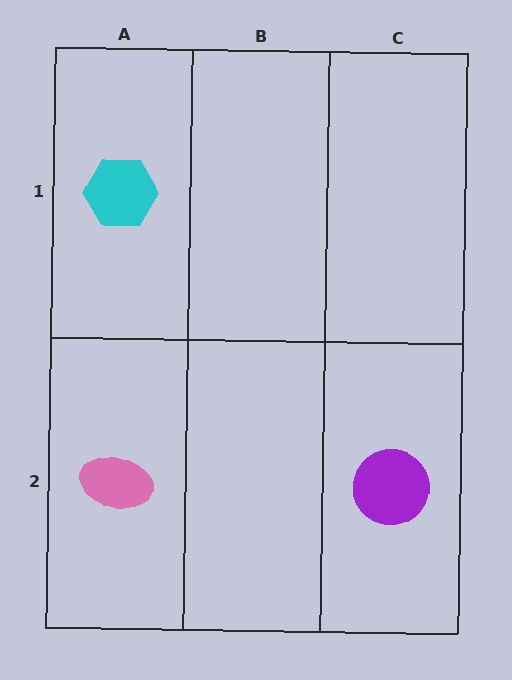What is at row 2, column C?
A purple circle.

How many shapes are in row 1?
1 shape.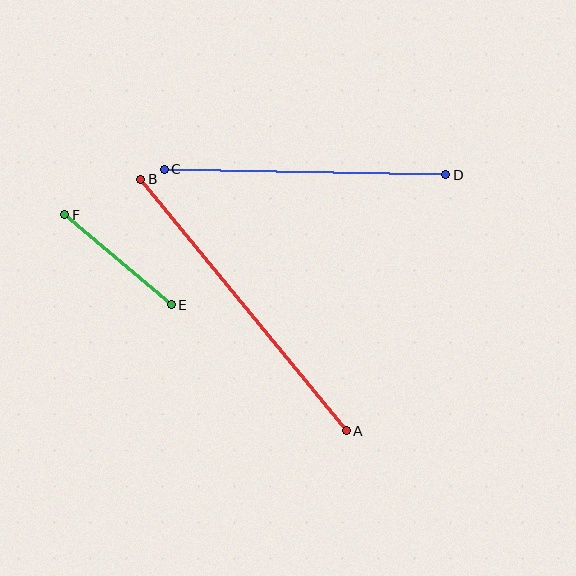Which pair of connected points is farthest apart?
Points A and B are farthest apart.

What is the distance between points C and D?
The distance is approximately 282 pixels.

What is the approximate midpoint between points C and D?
The midpoint is at approximately (305, 172) pixels.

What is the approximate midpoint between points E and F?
The midpoint is at approximately (118, 260) pixels.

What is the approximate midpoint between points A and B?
The midpoint is at approximately (243, 305) pixels.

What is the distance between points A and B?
The distance is approximately 325 pixels.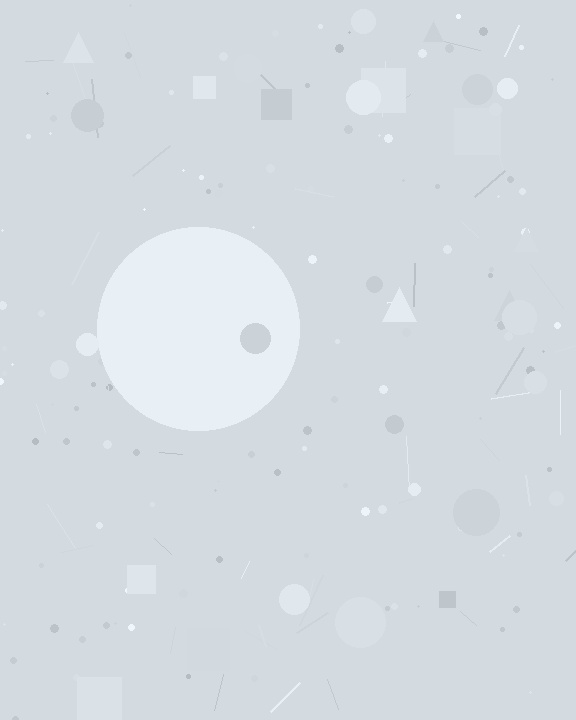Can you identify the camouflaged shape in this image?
The camouflaged shape is a circle.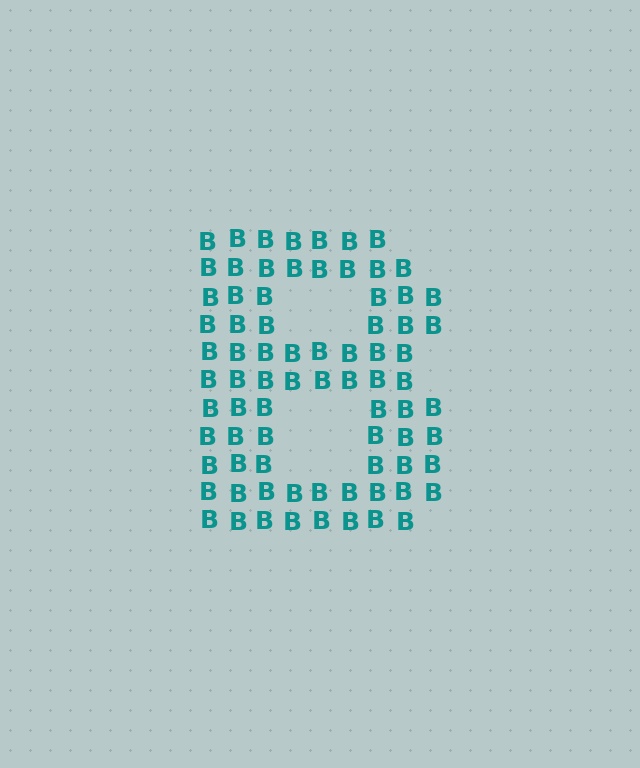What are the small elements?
The small elements are letter B's.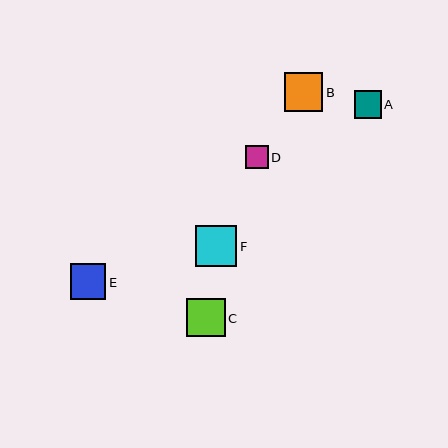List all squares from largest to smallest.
From largest to smallest: F, C, B, E, A, D.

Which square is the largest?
Square F is the largest with a size of approximately 41 pixels.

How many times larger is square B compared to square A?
Square B is approximately 1.4 times the size of square A.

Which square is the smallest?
Square D is the smallest with a size of approximately 23 pixels.